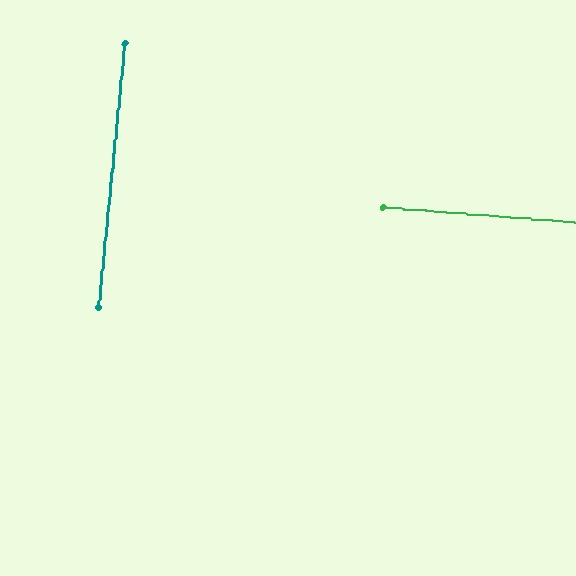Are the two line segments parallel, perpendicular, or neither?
Perpendicular — they meet at approximately 89°.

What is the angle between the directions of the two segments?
Approximately 89 degrees.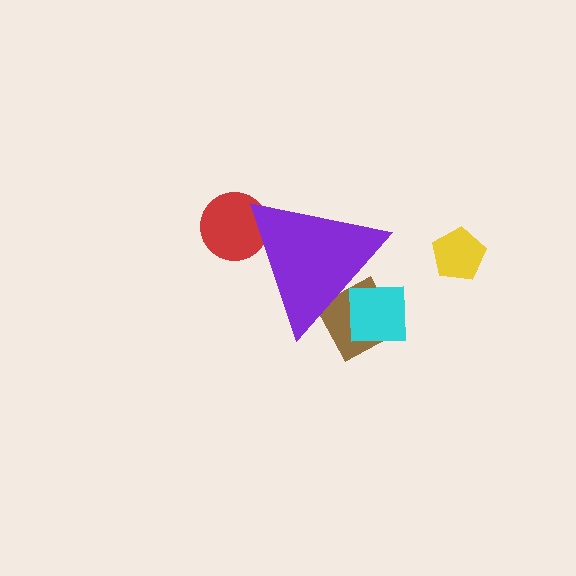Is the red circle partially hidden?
Yes, the red circle is partially hidden behind the purple triangle.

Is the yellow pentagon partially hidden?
No, the yellow pentagon is fully visible.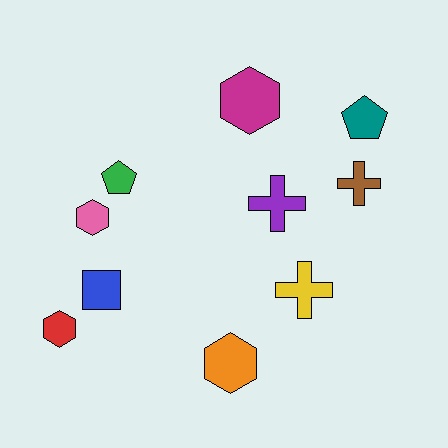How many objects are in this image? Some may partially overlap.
There are 10 objects.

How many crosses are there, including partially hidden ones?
There are 3 crosses.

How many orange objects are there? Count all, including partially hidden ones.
There is 1 orange object.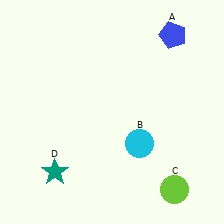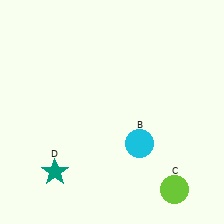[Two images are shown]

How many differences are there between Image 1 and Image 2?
There is 1 difference between the two images.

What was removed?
The blue pentagon (A) was removed in Image 2.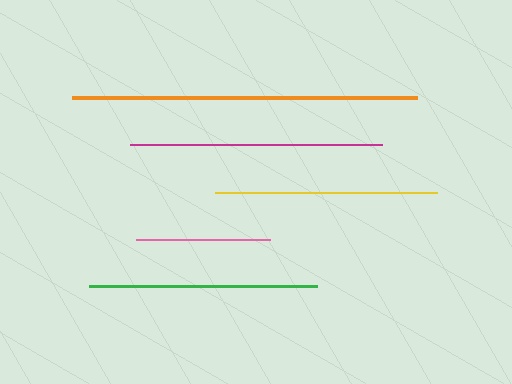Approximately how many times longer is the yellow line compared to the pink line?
The yellow line is approximately 1.6 times the length of the pink line.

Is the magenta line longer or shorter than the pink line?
The magenta line is longer than the pink line.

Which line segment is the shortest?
The pink line is the shortest at approximately 134 pixels.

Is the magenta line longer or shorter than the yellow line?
The magenta line is longer than the yellow line.